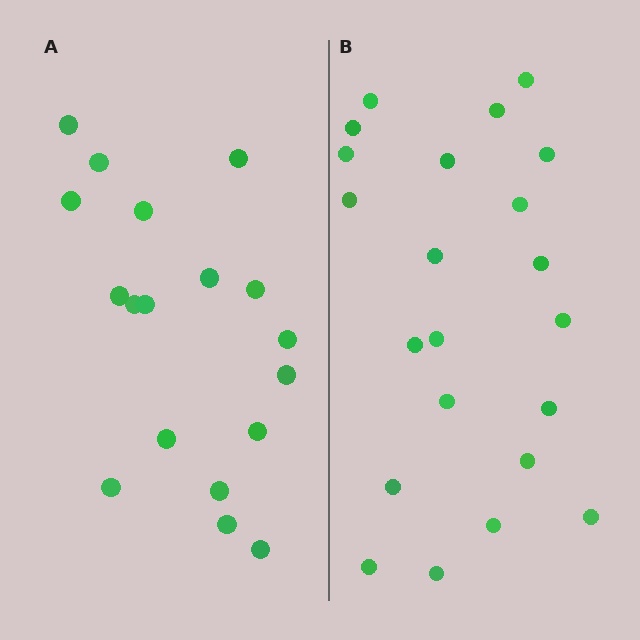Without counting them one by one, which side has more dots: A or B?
Region B (the right region) has more dots.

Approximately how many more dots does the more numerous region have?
Region B has about 4 more dots than region A.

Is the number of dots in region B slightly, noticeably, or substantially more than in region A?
Region B has only slightly more — the two regions are fairly close. The ratio is roughly 1.2 to 1.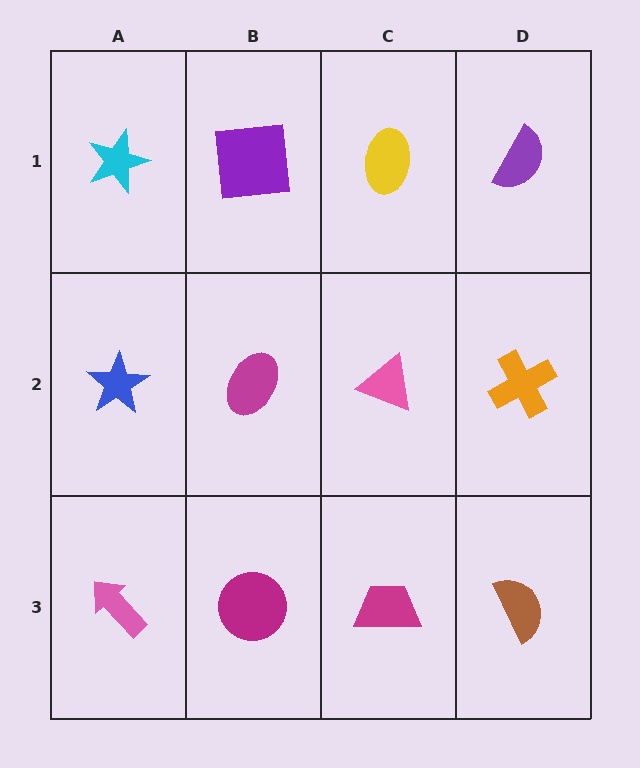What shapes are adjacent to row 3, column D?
An orange cross (row 2, column D), a magenta trapezoid (row 3, column C).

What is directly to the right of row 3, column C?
A brown semicircle.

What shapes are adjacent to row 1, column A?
A blue star (row 2, column A), a purple square (row 1, column B).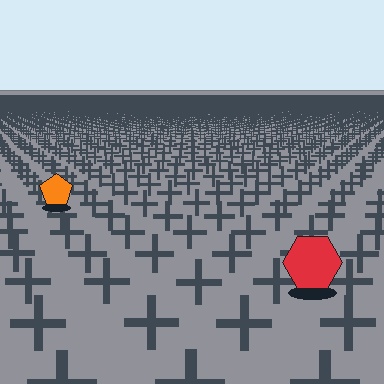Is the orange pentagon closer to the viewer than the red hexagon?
No. The red hexagon is closer — you can tell from the texture gradient: the ground texture is coarser near it.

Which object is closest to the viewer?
The red hexagon is closest. The texture marks near it are larger and more spread out.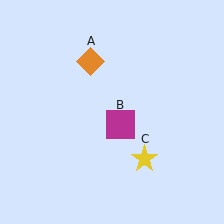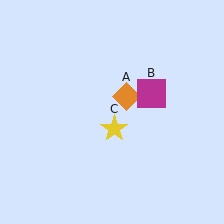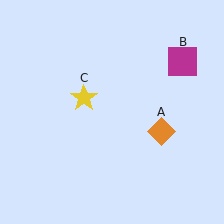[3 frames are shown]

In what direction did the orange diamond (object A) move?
The orange diamond (object A) moved down and to the right.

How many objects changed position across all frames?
3 objects changed position: orange diamond (object A), magenta square (object B), yellow star (object C).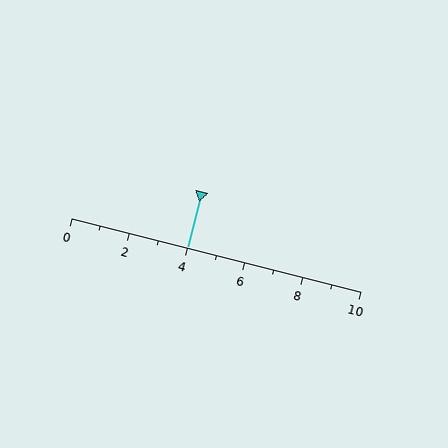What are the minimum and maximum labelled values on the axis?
The axis runs from 0 to 10.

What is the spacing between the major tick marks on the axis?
The major ticks are spaced 2 apart.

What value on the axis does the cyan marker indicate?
The marker indicates approximately 4.